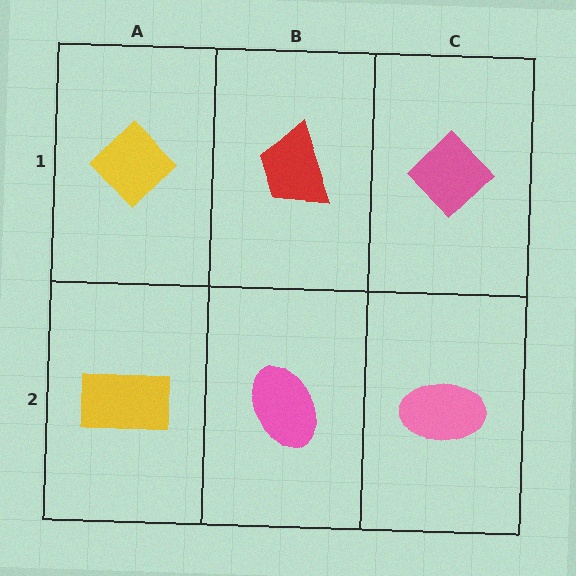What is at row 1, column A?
A yellow diamond.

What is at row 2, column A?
A yellow rectangle.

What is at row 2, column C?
A pink ellipse.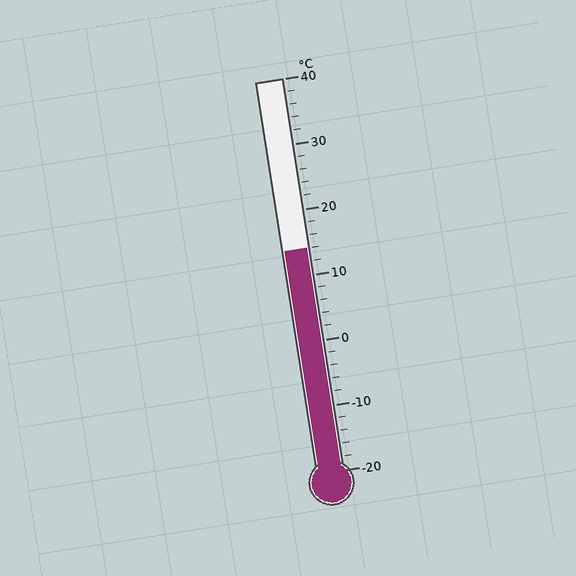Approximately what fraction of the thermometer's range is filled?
The thermometer is filled to approximately 55% of its range.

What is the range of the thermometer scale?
The thermometer scale ranges from -20°C to 40°C.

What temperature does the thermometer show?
The thermometer shows approximately 14°C.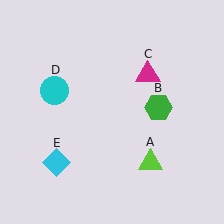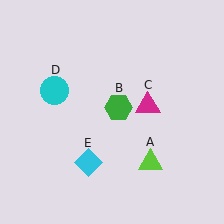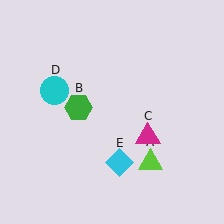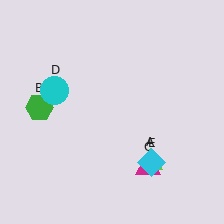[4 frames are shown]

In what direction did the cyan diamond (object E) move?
The cyan diamond (object E) moved right.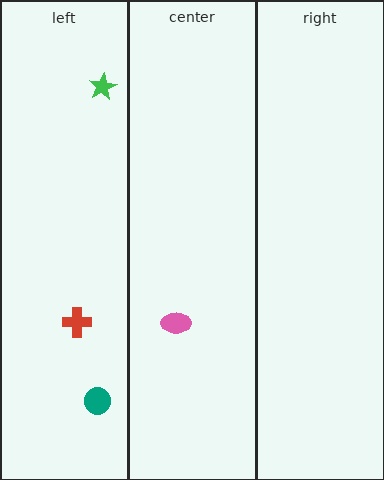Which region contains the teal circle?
The left region.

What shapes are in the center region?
The pink ellipse.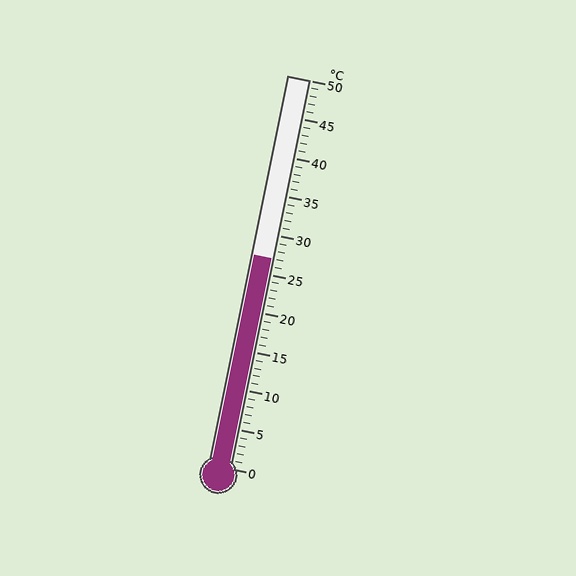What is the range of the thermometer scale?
The thermometer scale ranges from 0°C to 50°C.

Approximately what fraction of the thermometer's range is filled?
The thermometer is filled to approximately 55% of its range.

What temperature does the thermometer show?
The thermometer shows approximately 27°C.